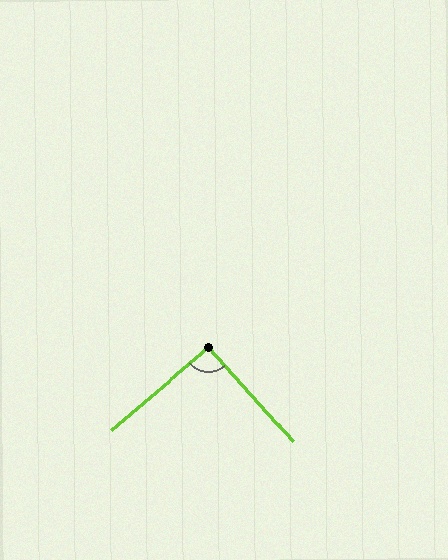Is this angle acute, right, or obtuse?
It is approximately a right angle.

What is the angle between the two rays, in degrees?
Approximately 91 degrees.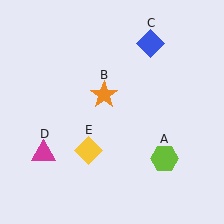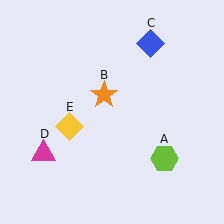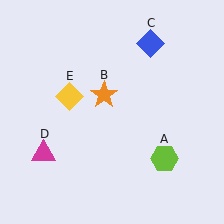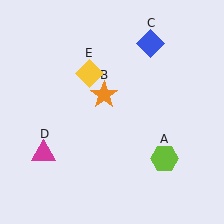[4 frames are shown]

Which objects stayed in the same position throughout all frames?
Lime hexagon (object A) and orange star (object B) and blue diamond (object C) and magenta triangle (object D) remained stationary.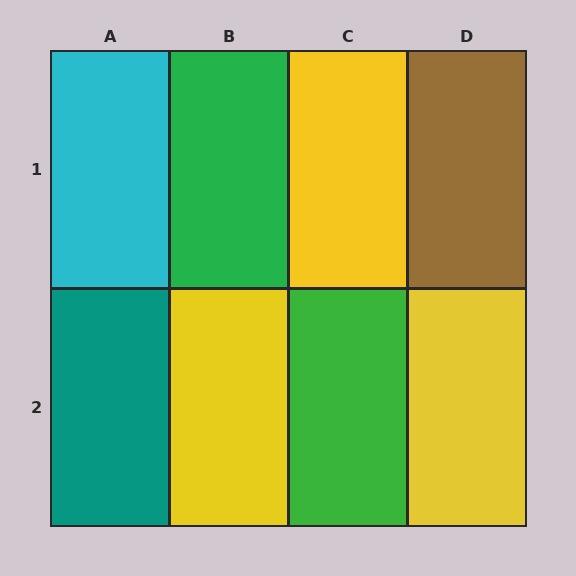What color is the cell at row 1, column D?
Brown.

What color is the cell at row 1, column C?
Yellow.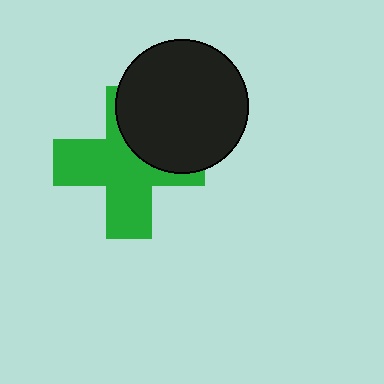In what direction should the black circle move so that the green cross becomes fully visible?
The black circle should move toward the upper-right. That is the shortest direction to clear the overlap and leave the green cross fully visible.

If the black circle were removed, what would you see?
You would see the complete green cross.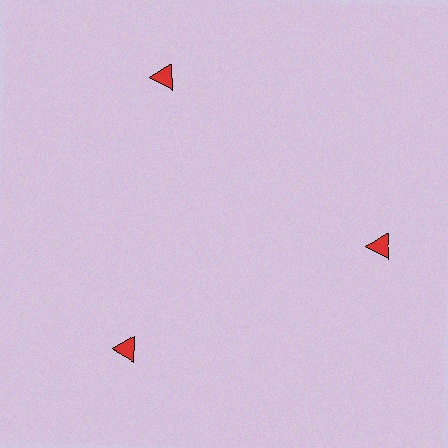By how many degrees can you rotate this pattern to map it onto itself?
The pattern maps onto itself every 120 degrees of rotation.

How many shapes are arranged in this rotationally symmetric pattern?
There are 3 shapes, arranged in 3 groups of 1.